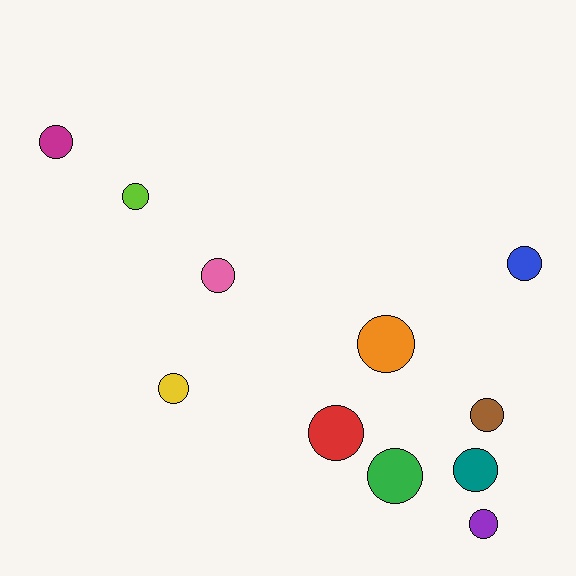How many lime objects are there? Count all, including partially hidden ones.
There is 1 lime object.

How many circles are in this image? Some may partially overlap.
There are 11 circles.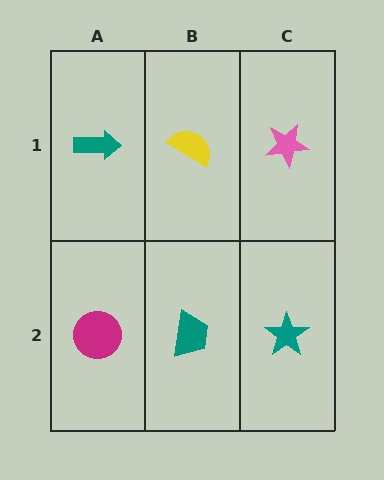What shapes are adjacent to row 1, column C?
A teal star (row 2, column C), a yellow semicircle (row 1, column B).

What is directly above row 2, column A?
A teal arrow.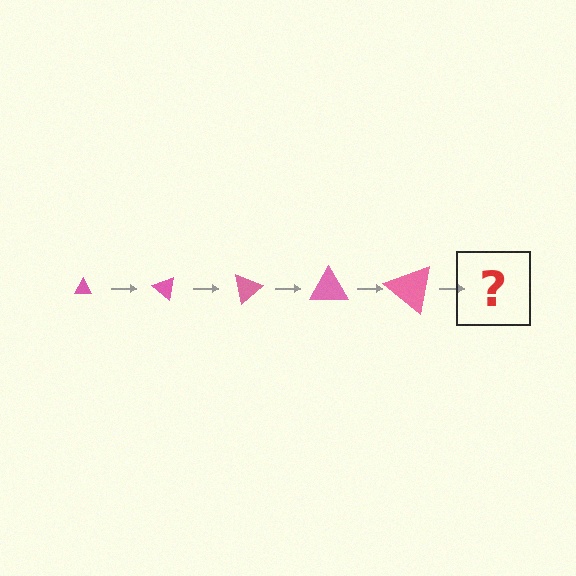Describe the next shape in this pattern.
It should be a triangle, larger than the previous one and rotated 200 degrees from the start.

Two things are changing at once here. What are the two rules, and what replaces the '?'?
The two rules are that the triangle grows larger each step and it rotates 40 degrees each step. The '?' should be a triangle, larger than the previous one and rotated 200 degrees from the start.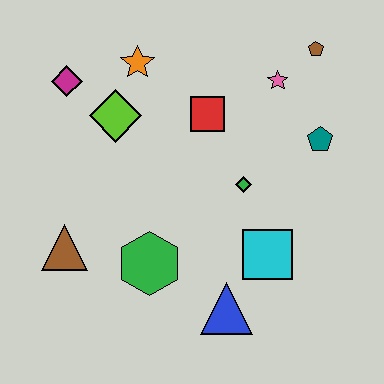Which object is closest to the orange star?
The lime diamond is closest to the orange star.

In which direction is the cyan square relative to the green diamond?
The cyan square is below the green diamond.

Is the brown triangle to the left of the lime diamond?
Yes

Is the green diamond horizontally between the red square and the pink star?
Yes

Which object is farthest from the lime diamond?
The blue triangle is farthest from the lime diamond.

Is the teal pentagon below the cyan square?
No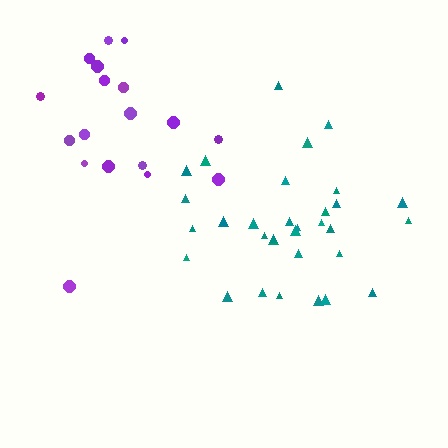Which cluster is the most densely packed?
Teal.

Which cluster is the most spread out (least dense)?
Purple.